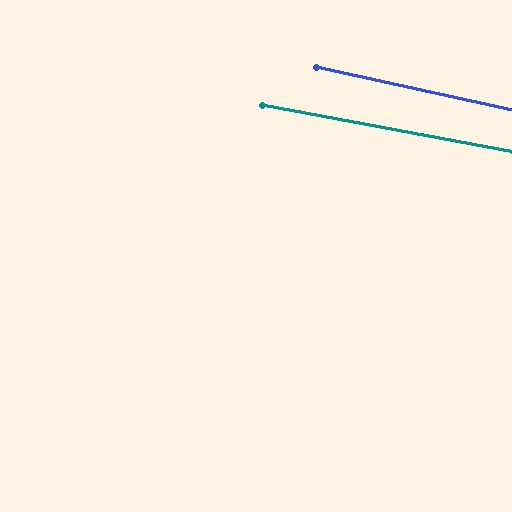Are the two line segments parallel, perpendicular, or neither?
Parallel — their directions differ by only 1.6°.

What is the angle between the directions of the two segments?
Approximately 2 degrees.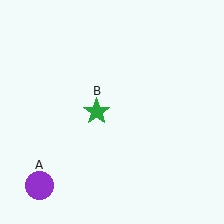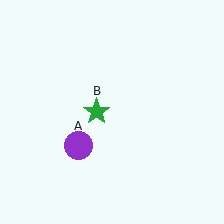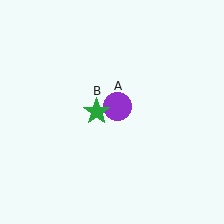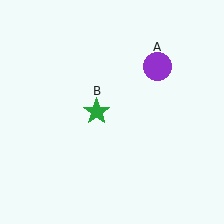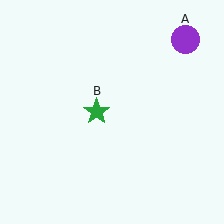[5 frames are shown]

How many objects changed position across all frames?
1 object changed position: purple circle (object A).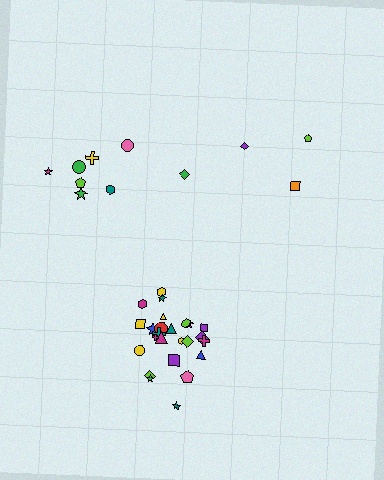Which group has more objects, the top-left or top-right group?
The top-left group.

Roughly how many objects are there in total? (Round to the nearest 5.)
Roughly 35 objects in total.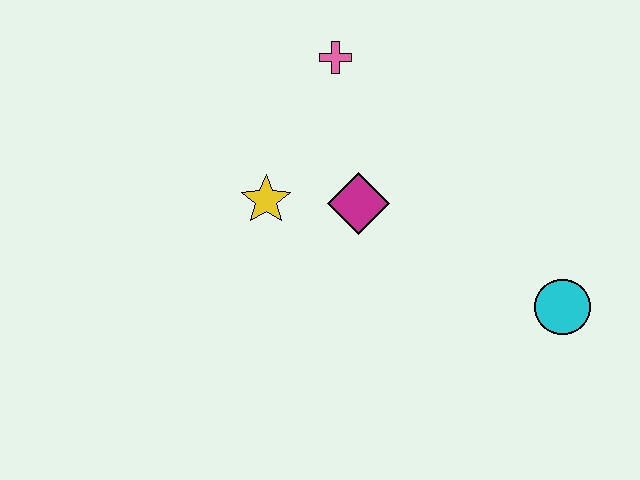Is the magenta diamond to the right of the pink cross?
Yes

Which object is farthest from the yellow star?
The cyan circle is farthest from the yellow star.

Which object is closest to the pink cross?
The magenta diamond is closest to the pink cross.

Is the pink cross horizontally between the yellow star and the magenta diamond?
Yes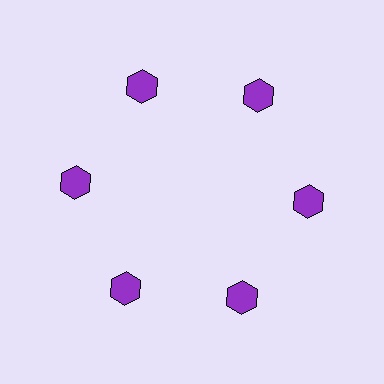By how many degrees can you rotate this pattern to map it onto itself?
The pattern maps onto itself every 60 degrees of rotation.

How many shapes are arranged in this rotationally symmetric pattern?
There are 6 shapes, arranged in 6 groups of 1.